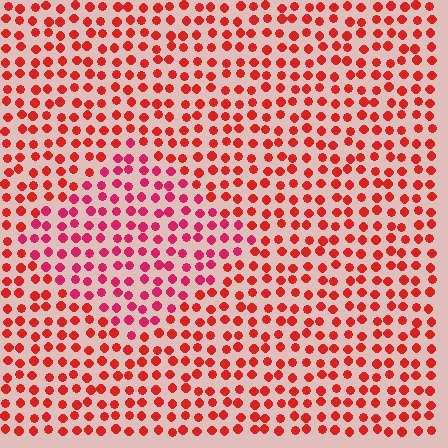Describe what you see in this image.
The image is filled with small red elements in a uniform arrangement. A diamond-shaped region is visible where the elements are tinted to a slightly different hue, forming a subtle color boundary.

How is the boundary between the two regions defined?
The boundary is defined purely by a slight shift in hue (about 24 degrees). Spacing, size, and orientation are identical on both sides.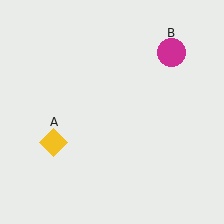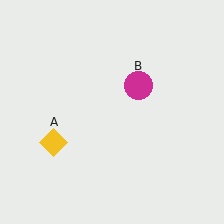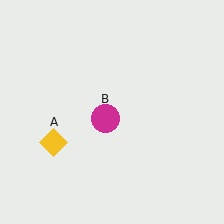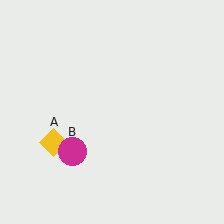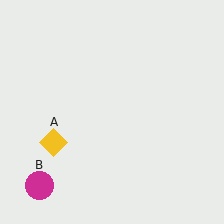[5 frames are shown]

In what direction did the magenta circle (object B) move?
The magenta circle (object B) moved down and to the left.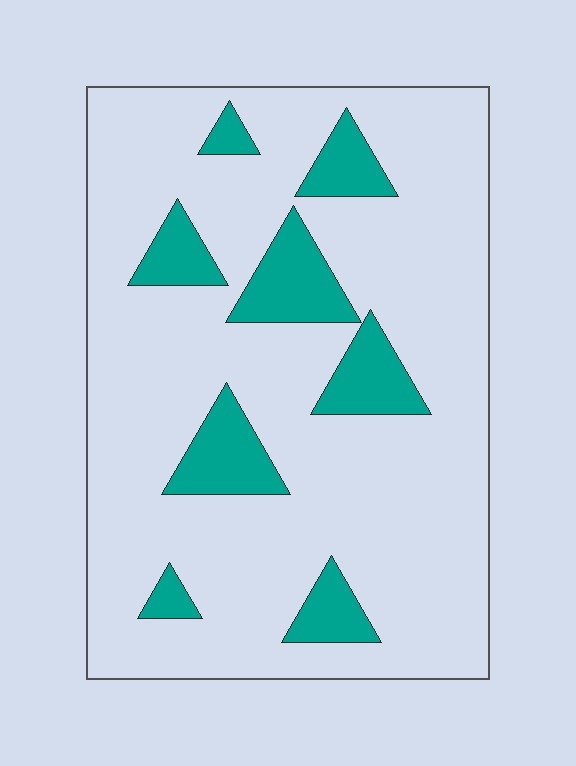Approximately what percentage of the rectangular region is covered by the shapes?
Approximately 15%.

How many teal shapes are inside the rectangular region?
8.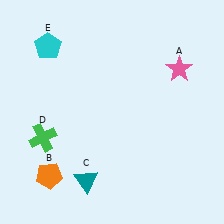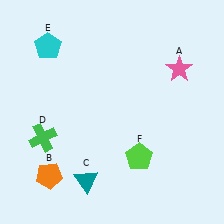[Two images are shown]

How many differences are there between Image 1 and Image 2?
There is 1 difference between the two images.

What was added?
A lime pentagon (F) was added in Image 2.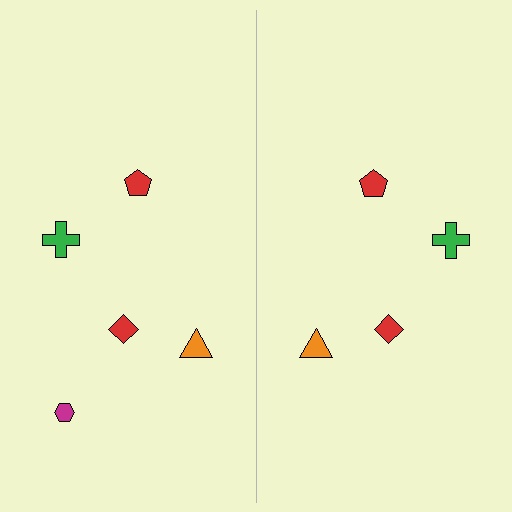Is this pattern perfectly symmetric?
No, the pattern is not perfectly symmetric. A magenta hexagon is missing from the right side.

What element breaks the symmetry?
A magenta hexagon is missing from the right side.